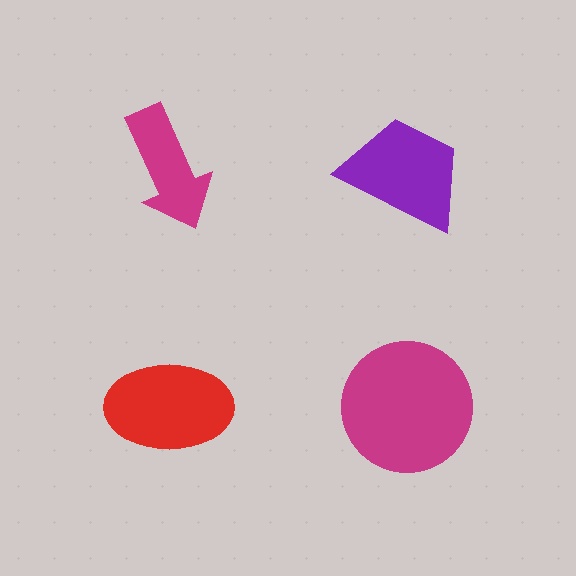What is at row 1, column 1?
A magenta arrow.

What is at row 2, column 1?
A red ellipse.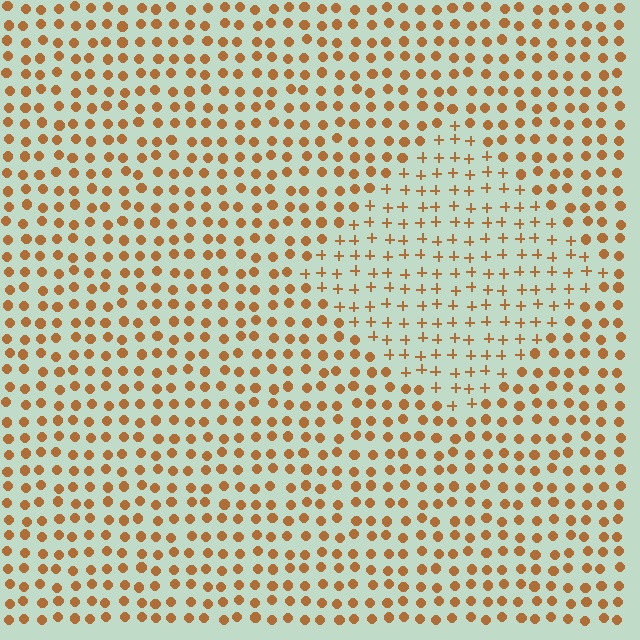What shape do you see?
I see a diamond.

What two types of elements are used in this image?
The image uses plus signs inside the diamond region and circles outside it.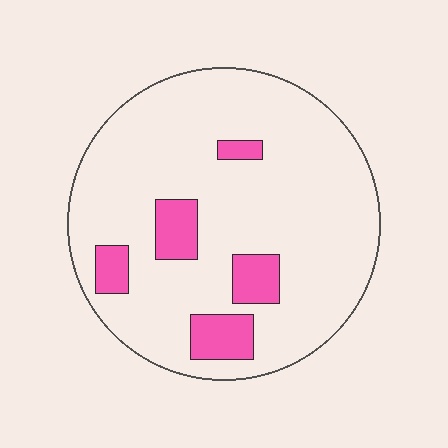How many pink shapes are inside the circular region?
5.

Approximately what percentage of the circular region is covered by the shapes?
Approximately 15%.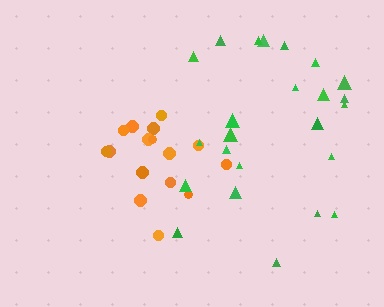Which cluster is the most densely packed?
Orange.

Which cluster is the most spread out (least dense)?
Green.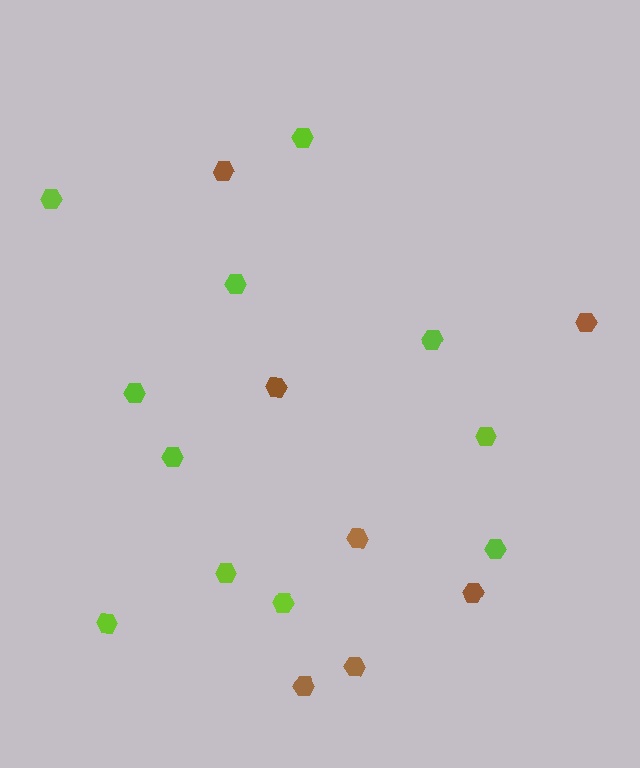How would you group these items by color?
There are 2 groups: one group of lime hexagons (11) and one group of brown hexagons (7).